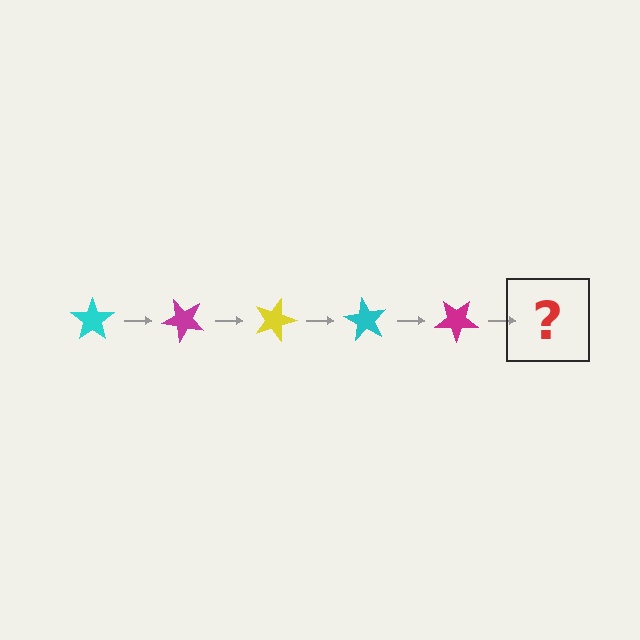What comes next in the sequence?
The next element should be a yellow star, rotated 225 degrees from the start.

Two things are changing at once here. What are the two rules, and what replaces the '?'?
The two rules are that it rotates 45 degrees each step and the color cycles through cyan, magenta, and yellow. The '?' should be a yellow star, rotated 225 degrees from the start.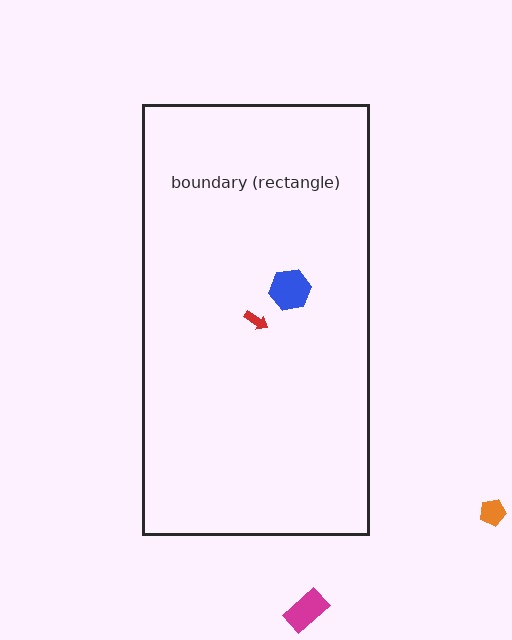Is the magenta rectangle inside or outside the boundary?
Outside.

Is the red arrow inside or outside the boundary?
Inside.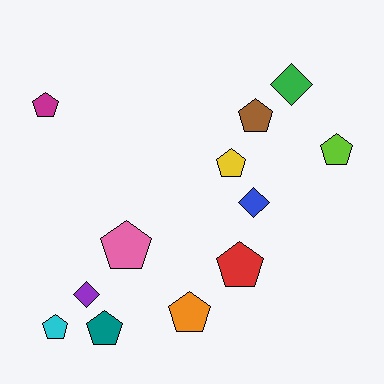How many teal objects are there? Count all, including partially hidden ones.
There is 1 teal object.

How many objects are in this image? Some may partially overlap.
There are 12 objects.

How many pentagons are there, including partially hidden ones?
There are 9 pentagons.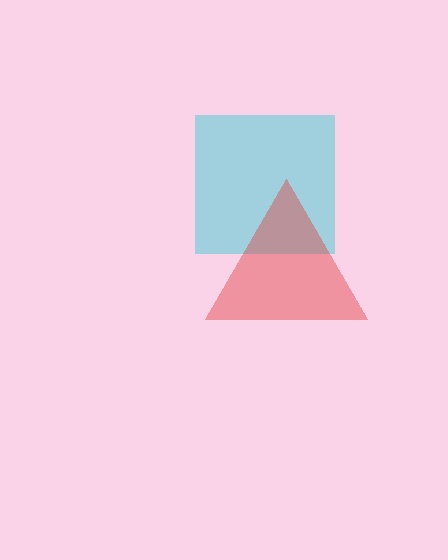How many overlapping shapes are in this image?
There are 2 overlapping shapes in the image.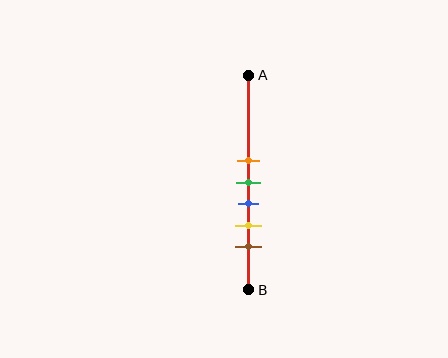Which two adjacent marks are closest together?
The orange and green marks are the closest adjacent pair.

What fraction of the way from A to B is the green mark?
The green mark is approximately 50% (0.5) of the way from A to B.